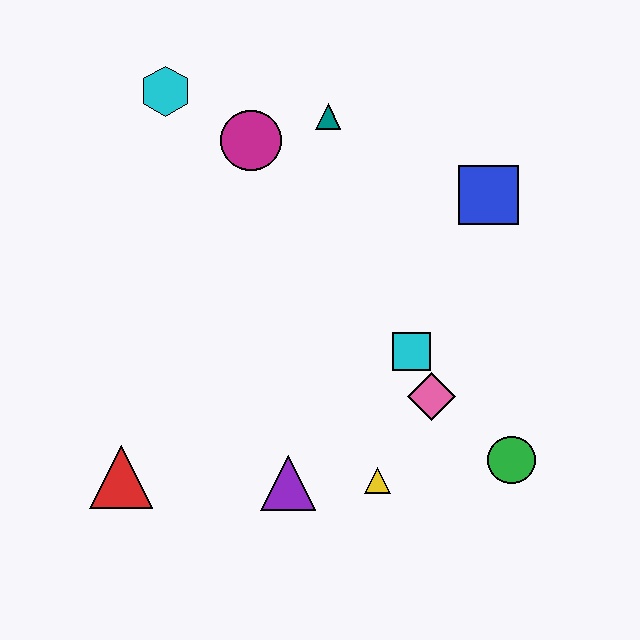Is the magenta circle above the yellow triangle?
Yes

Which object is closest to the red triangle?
The purple triangle is closest to the red triangle.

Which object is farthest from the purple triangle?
The cyan hexagon is farthest from the purple triangle.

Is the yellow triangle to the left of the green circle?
Yes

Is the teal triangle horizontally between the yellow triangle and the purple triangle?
Yes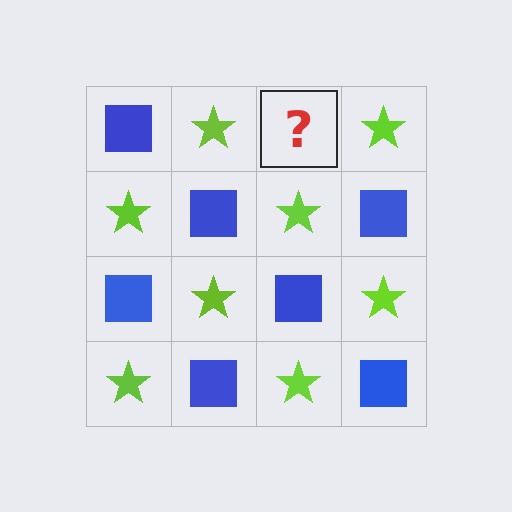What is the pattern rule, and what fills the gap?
The rule is that it alternates blue square and lime star in a checkerboard pattern. The gap should be filled with a blue square.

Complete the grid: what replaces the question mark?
The question mark should be replaced with a blue square.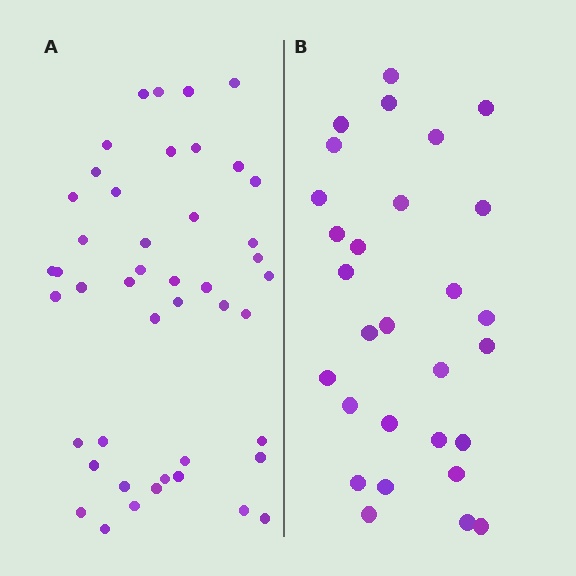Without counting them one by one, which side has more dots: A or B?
Region A (the left region) has more dots.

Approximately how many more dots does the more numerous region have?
Region A has approximately 15 more dots than region B.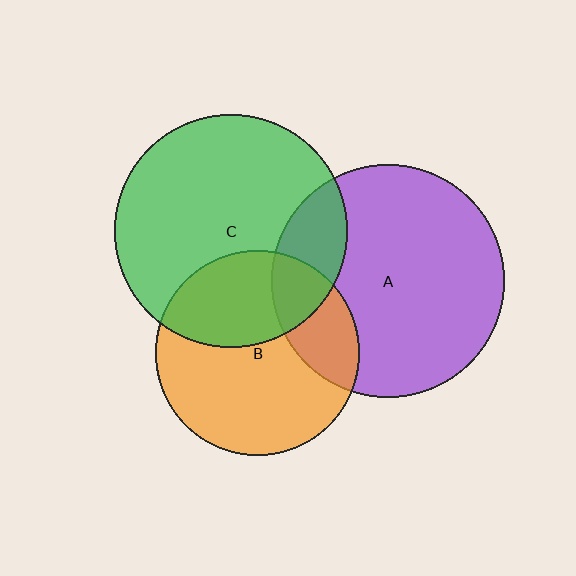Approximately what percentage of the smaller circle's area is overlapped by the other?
Approximately 20%.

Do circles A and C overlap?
Yes.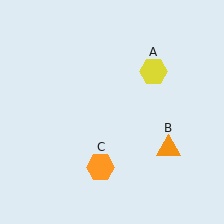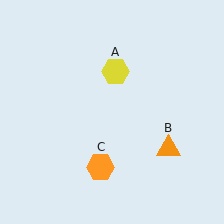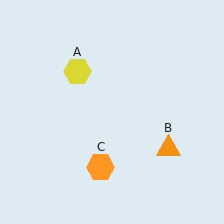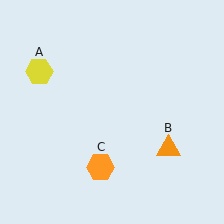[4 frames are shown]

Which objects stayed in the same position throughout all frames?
Orange triangle (object B) and orange hexagon (object C) remained stationary.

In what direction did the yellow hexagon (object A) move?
The yellow hexagon (object A) moved left.